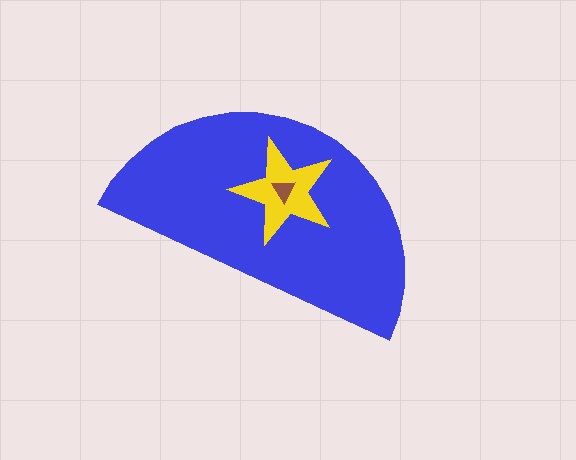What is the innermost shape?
The brown triangle.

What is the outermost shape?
The blue semicircle.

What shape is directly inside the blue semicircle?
The yellow star.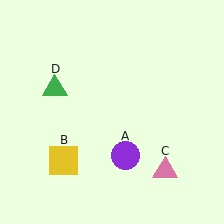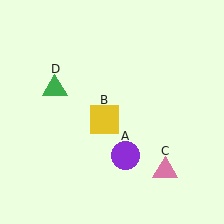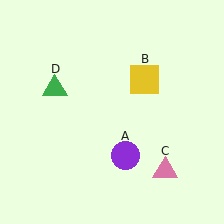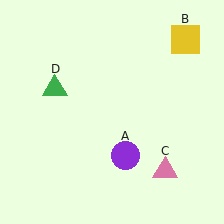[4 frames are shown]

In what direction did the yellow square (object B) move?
The yellow square (object B) moved up and to the right.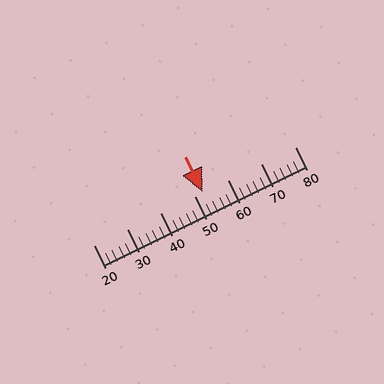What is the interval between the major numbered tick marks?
The major tick marks are spaced 10 units apart.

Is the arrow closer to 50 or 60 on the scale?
The arrow is closer to 50.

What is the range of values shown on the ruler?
The ruler shows values from 20 to 80.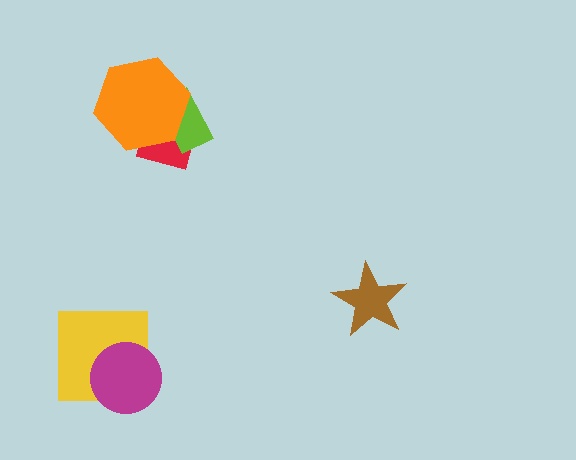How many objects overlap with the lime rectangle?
2 objects overlap with the lime rectangle.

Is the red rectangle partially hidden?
Yes, it is partially covered by another shape.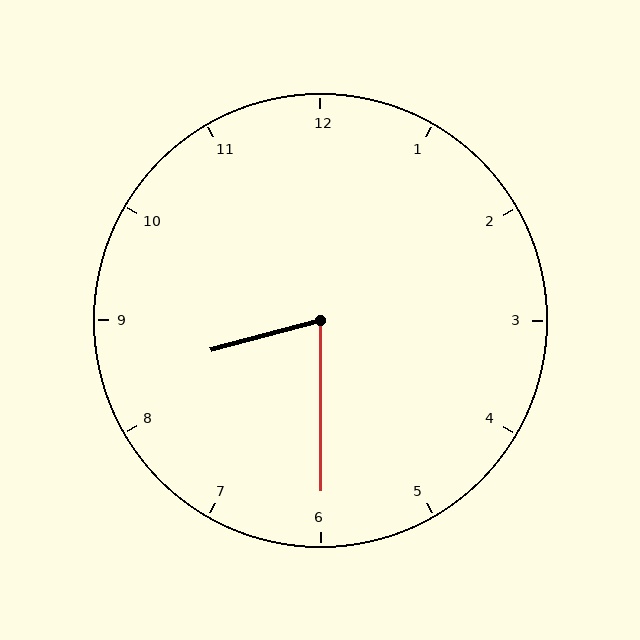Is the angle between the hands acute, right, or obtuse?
It is acute.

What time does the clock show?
8:30.